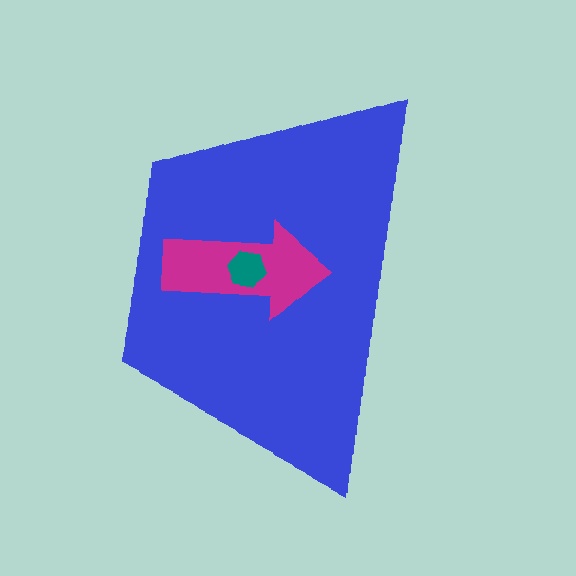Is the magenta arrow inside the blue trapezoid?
Yes.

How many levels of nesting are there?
3.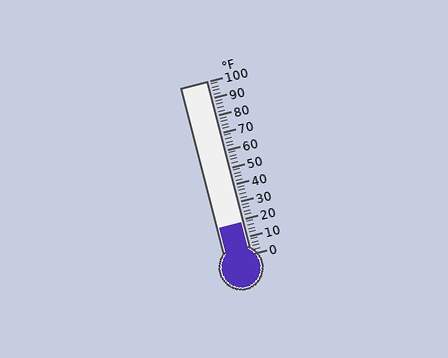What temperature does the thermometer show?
The thermometer shows approximately 18°F.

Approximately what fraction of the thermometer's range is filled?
The thermometer is filled to approximately 20% of its range.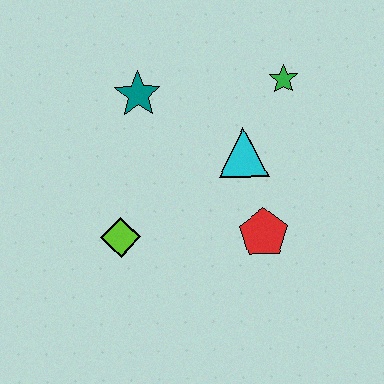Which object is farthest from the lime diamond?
The green star is farthest from the lime diamond.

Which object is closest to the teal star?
The cyan triangle is closest to the teal star.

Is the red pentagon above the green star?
No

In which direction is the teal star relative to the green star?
The teal star is to the left of the green star.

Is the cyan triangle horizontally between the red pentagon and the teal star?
Yes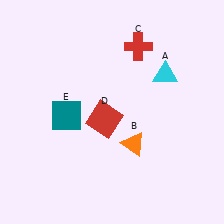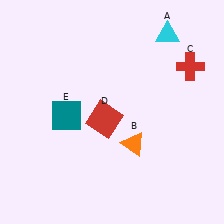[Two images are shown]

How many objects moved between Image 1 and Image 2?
2 objects moved between the two images.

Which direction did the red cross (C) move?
The red cross (C) moved right.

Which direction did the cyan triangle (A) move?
The cyan triangle (A) moved up.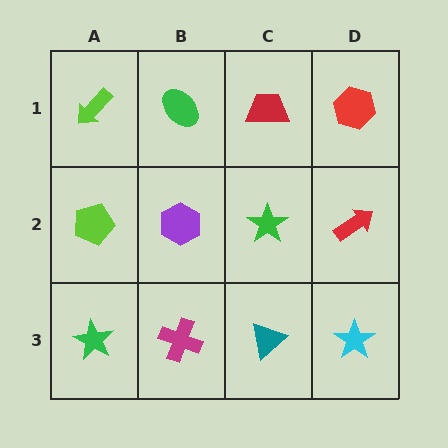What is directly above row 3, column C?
A green star.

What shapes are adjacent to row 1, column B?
A purple hexagon (row 2, column B), a lime arrow (row 1, column A), a red trapezoid (row 1, column C).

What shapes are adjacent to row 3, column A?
A lime pentagon (row 2, column A), a magenta cross (row 3, column B).